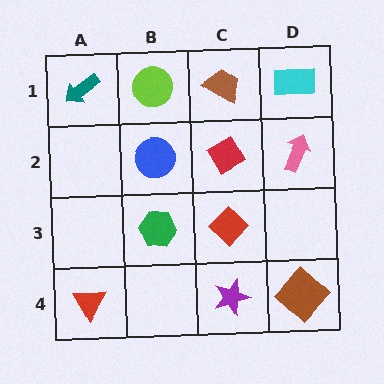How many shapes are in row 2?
3 shapes.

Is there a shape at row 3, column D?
No, that cell is empty.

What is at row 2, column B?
A blue circle.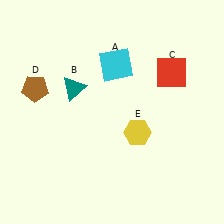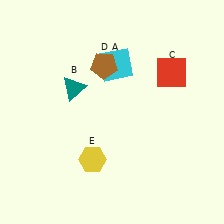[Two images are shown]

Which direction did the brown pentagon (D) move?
The brown pentagon (D) moved right.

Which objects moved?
The objects that moved are: the brown pentagon (D), the yellow hexagon (E).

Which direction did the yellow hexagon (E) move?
The yellow hexagon (E) moved left.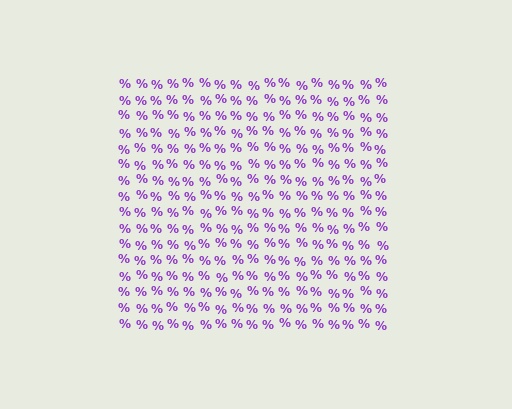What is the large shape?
The large shape is a square.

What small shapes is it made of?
It is made of small percent signs.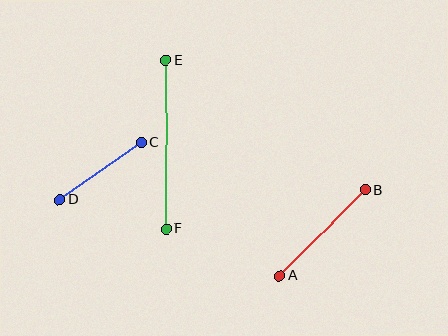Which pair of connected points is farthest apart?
Points E and F are farthest apart.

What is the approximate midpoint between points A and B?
The midpoint is at approximately (323, 233) pixels.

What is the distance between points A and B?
The distance is approximately 122 pixels.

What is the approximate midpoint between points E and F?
The midpoint is at approximately (166, 145) pixels.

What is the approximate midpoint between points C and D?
The midpoint is at approximately (101, 171) pixels.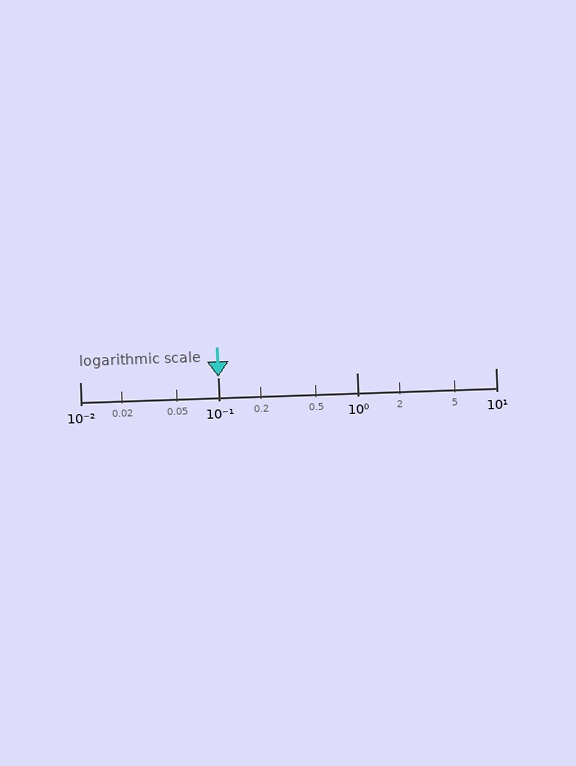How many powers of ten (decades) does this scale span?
The scale spans 3 decades, from 0.01 to 10.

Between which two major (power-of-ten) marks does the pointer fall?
The pointer is between 0.1 and 1.